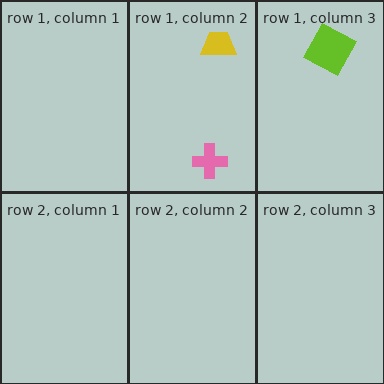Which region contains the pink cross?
The row 1, column 2 region.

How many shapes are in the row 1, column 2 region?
2.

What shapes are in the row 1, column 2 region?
The yellow trapezoid, the pink cross.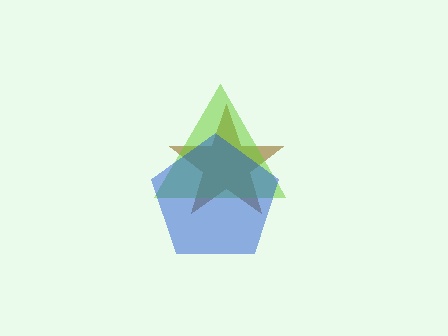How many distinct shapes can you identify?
There are 3 distinct shapes: a brown star, a lime triangle, a blue pentagon.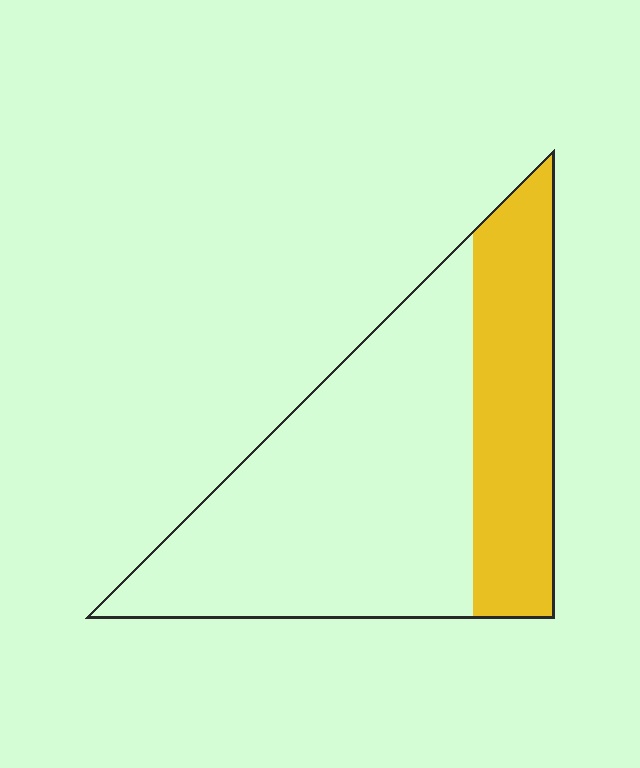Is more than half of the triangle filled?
No.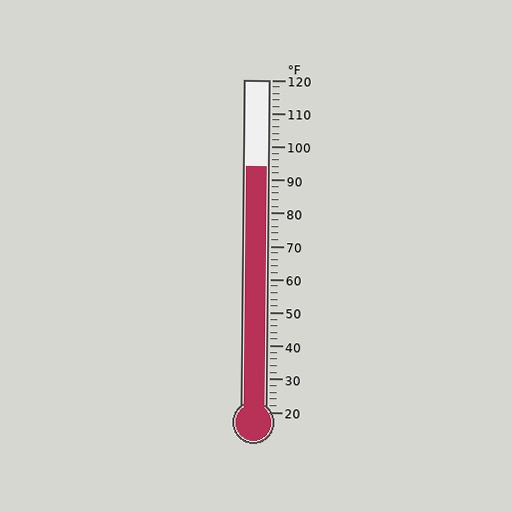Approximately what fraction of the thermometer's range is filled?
The thermometer is filled to approximately 75% of its range.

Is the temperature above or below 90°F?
The temperature is above 90°F.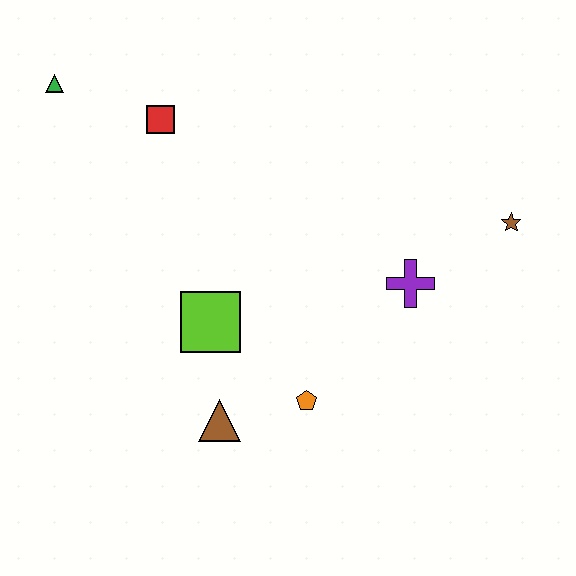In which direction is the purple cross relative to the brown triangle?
The purple cross is to the right of the brown triangle.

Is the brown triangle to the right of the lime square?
Yes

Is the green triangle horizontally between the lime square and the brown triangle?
No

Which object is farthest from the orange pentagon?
The green triangle is farthest from the orange pentagon.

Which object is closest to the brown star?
The purple cross is closest to the brown star.